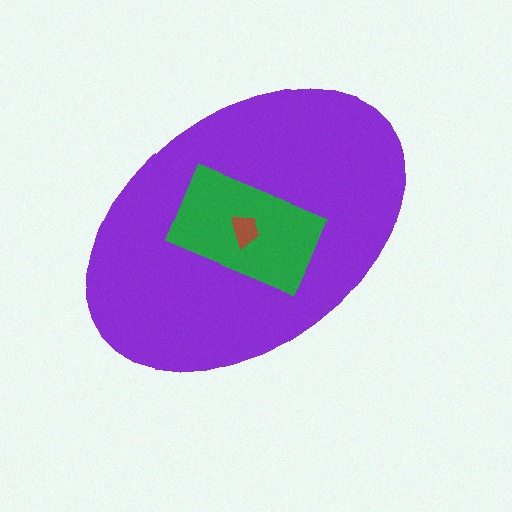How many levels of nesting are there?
3.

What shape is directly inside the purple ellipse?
The green rectangle.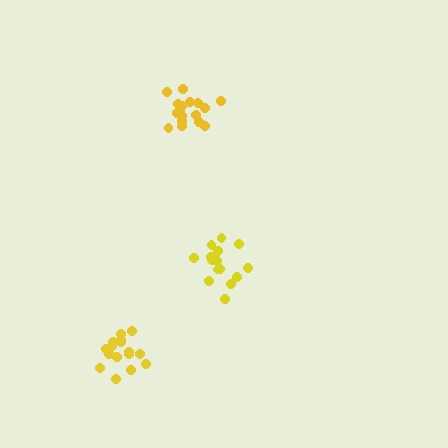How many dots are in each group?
Group 1: 16 dots, Group 2: 19 dots, Group 3: 16 dots (51 total).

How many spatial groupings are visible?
There are 3 spatial groupings.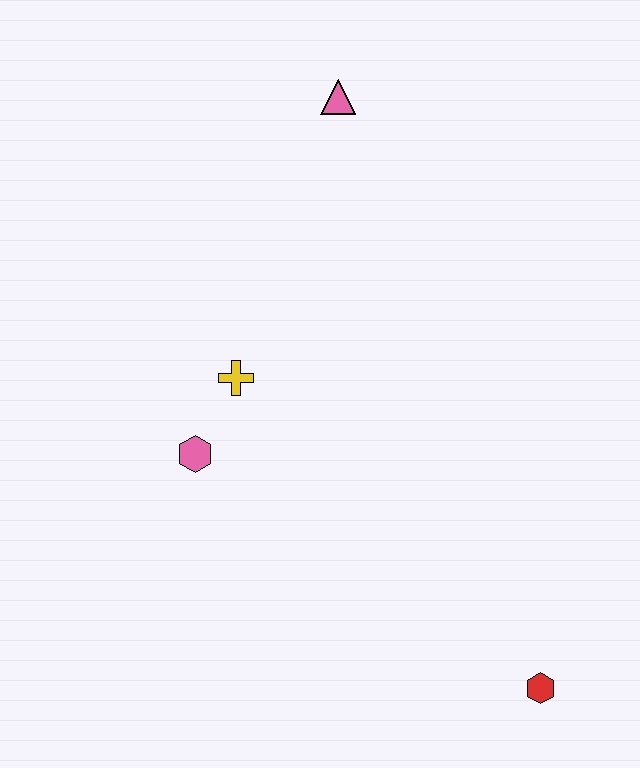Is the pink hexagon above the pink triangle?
No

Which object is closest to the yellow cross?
The pink hexagon is closest to the yellow cross.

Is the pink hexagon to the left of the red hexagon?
Yes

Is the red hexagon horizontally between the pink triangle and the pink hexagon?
No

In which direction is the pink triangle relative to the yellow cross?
The pink triangle is above the yellow cross.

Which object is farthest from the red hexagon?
The pink triangle is farthest from the red hexagon.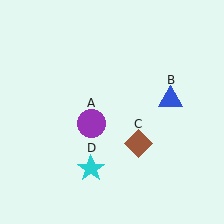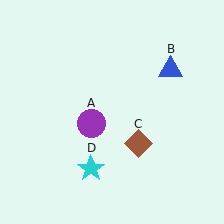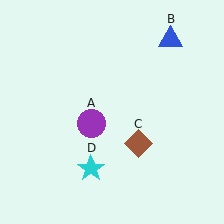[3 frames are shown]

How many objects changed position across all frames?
1 object changed position: blue triangle (object B).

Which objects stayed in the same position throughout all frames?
Purple circle (object A) and brown diamond (object C) and cyan star (object D) remained stationary.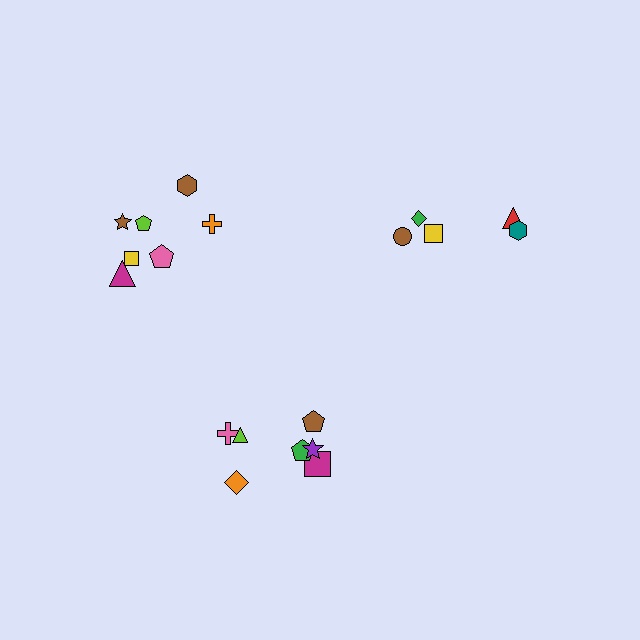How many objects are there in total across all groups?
There are 19 objects.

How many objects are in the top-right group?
There are 5 objects.